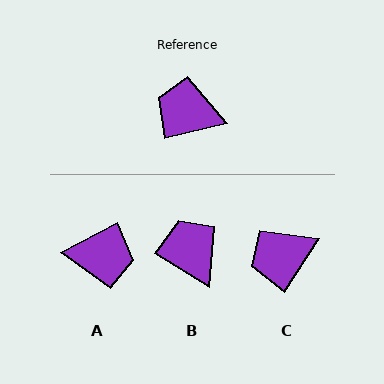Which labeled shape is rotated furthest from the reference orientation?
A, about 166 degrees away.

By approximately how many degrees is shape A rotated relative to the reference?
Approximately 166 degrees clockwise.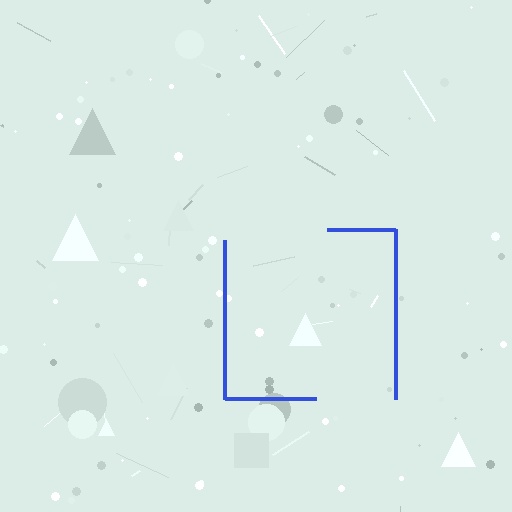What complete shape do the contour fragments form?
The contour fragments form a square.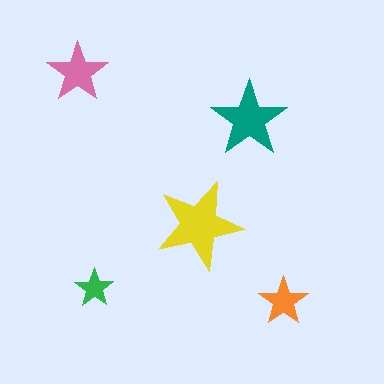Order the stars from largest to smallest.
the yellow one, the teal one, the pink one, the orange one, the green one.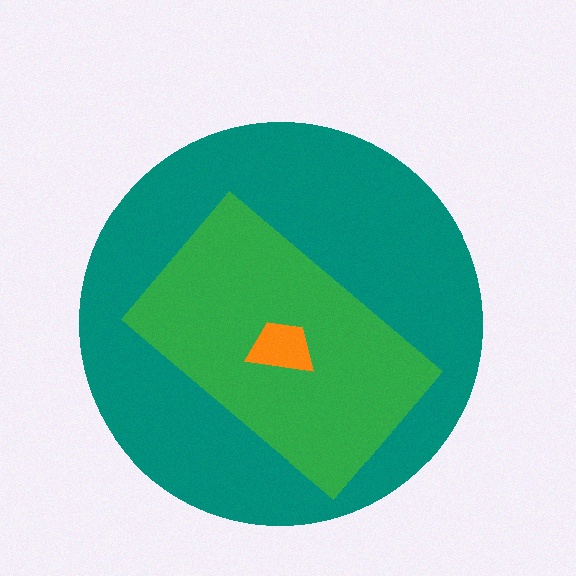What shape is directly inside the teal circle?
The green rectangle.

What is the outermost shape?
The teal circle.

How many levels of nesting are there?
3.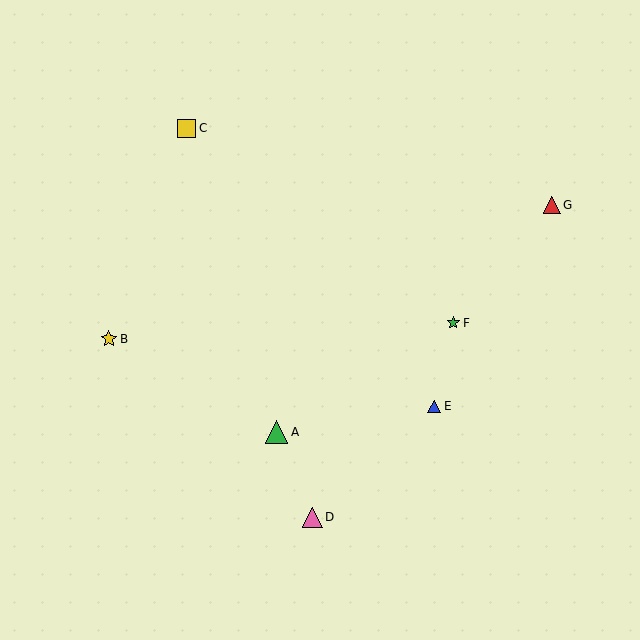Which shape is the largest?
The green triangle (labeled A) is the largest.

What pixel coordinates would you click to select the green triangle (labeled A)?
Click at (276, 432) to select the green triangle A.